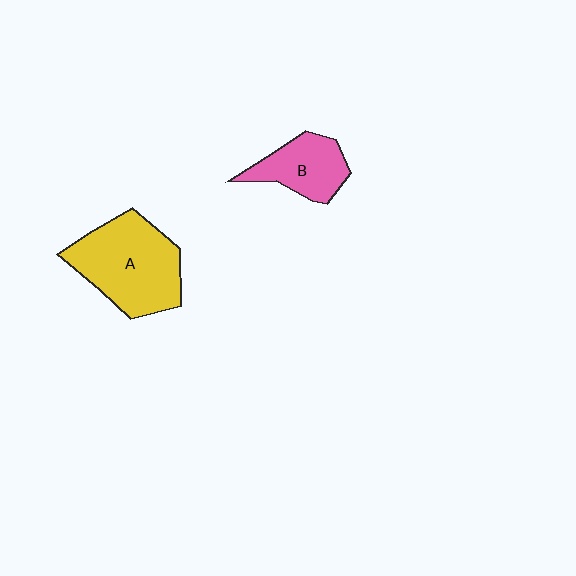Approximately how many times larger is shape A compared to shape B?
Approximately 1.8 times.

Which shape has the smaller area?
Shape B (pink).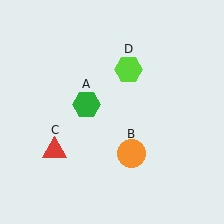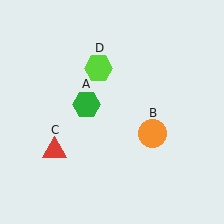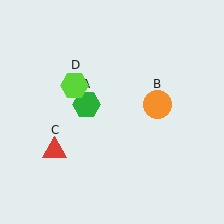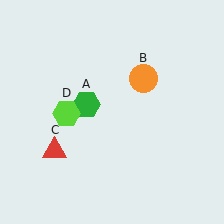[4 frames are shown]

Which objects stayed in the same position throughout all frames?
Green hexagon (object A) and red triangle (object C) remained stationary.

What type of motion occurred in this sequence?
The orange circle (object B), lime hexagon (object D) rotated counterclockwise around the center of the scene.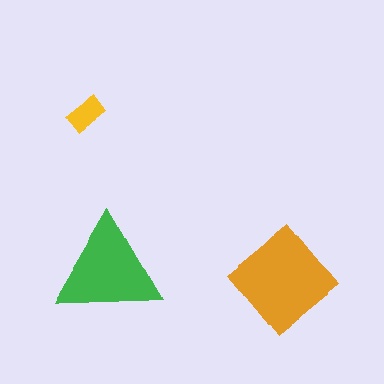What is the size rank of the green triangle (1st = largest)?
2nd.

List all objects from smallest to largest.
The yellow rectangle, the green triangle, the orange diamond.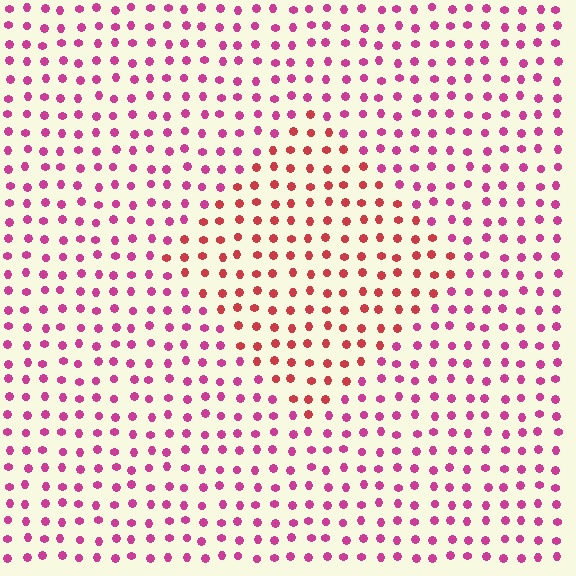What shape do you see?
I see a diamond.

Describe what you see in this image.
The image is filled with small magenta elements in a uniform arrangement. A diamond-shaped region is visible where the elements are tinted to a slightly different hue, forming a subtle color boundary.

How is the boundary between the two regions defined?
The boundary is defined purely by a slight shift in hue (about 34 degrees). Spacing, size, and orientation are identical on both sides.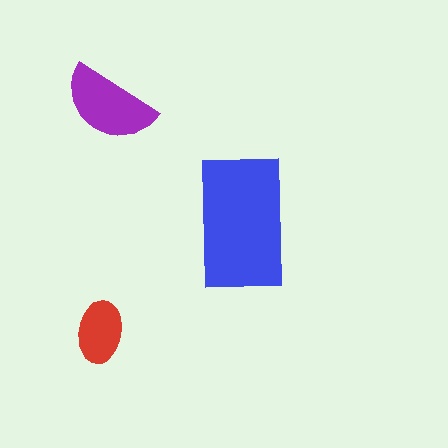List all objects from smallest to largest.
The red ellipse, the purple semicircle, the blue rectangle.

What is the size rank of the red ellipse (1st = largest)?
3rd.